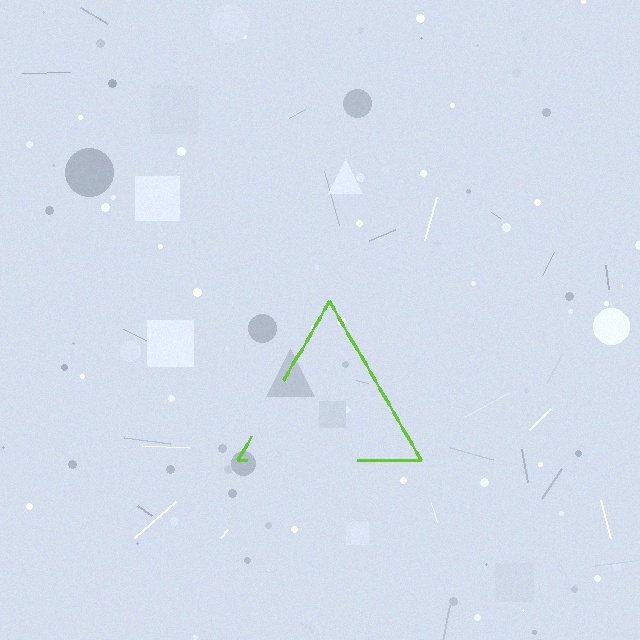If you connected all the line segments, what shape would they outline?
They would outline a triangle.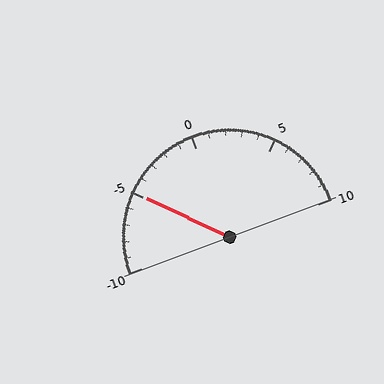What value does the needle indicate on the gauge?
The needle indicates approximately -5.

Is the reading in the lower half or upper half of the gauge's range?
The reading is in the lower half of the range (-10 to 10).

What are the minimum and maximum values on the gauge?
The gauge ranges from -10 to 10.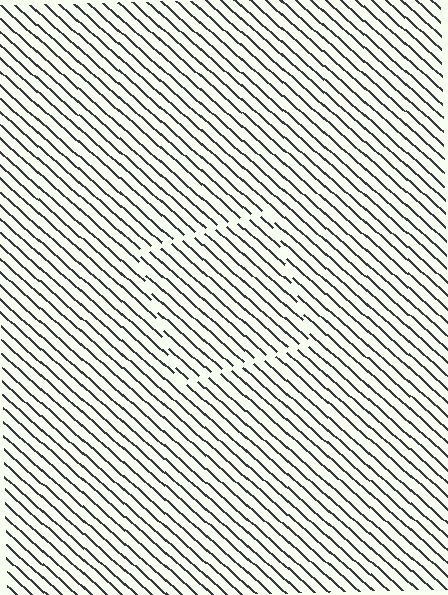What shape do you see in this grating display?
An illusory square. The interior of the shape contains the same grating, shifted by half a period — the contour is defined by the phase discontinuity where line-ends from the inner and outer gratings abut.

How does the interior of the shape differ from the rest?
The interior of the shape contains the same grating, shifted by half a period — the contour is defined by the phase discontinuity where line-ends from the inner and outer gratings abut.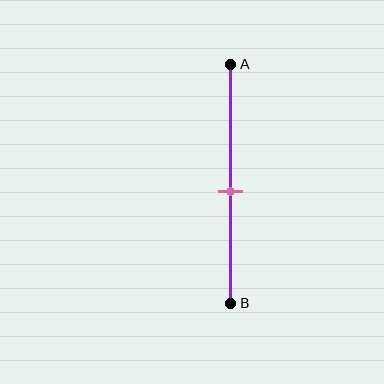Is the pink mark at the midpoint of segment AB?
No, the mark is at about 55% from A, not at the 50% midpoint.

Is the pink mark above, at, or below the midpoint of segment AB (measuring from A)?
The pink mark is below the midpoint of segment AB.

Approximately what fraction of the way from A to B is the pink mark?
The pink mark is approximately 55% of the way from A to B.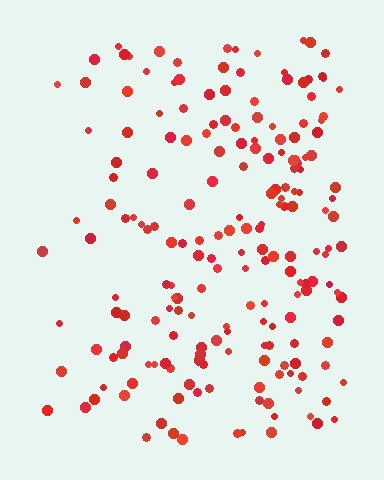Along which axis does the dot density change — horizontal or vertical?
Horizontal.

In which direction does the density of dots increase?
From left to right, with the right side densest.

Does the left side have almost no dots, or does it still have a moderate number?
Still a moderate number, just noticeably fewer than the right.